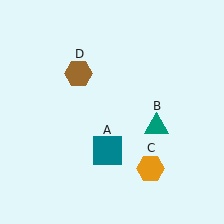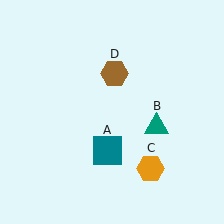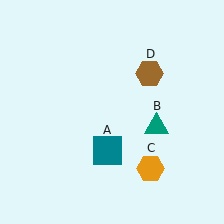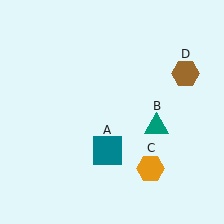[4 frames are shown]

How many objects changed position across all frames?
1 object changed position: brown hexagon (object D).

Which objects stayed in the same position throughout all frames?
Teal square (object A) and teal triangle (object B) and orange hexagon (object C) remained stationary.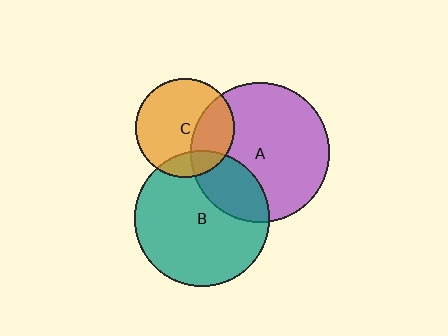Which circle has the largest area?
Circle A (purple).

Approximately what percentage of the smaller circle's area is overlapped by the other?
Approximately 25%.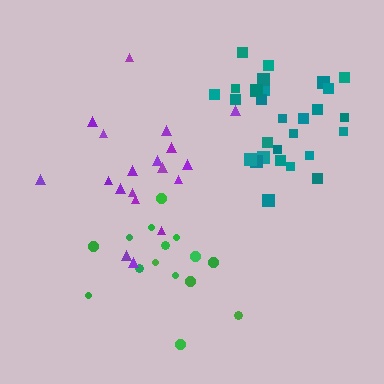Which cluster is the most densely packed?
Teal.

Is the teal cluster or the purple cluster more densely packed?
Teal.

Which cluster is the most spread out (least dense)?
Green.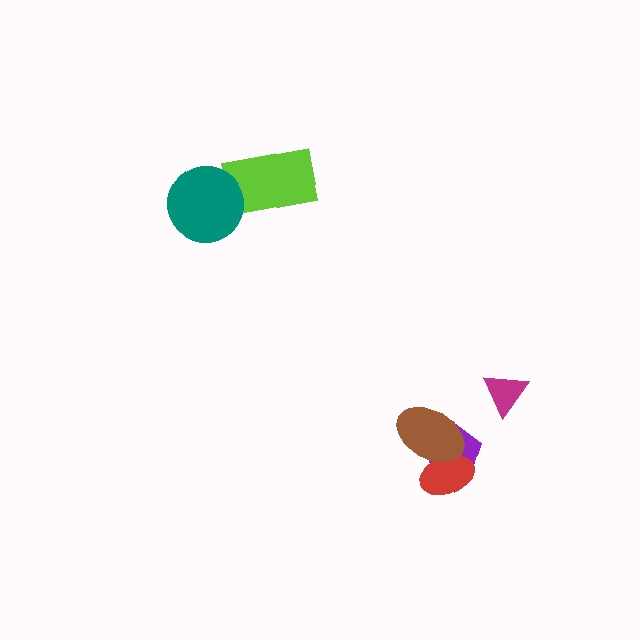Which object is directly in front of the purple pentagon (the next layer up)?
The red ellipse is directly in front of the purple pentagon.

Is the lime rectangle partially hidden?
Yes, it is partially covered by another shape.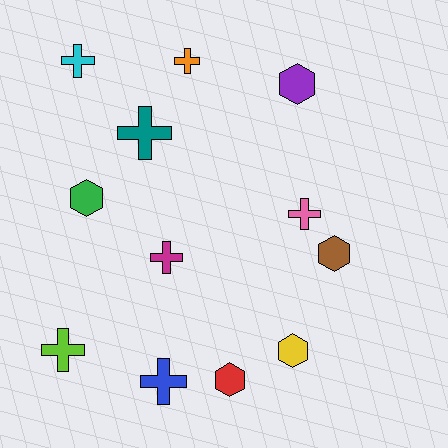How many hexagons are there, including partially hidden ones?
There are 5 hexagons.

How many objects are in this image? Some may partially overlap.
There are 12 objects.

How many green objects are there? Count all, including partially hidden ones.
There is 1 green object.